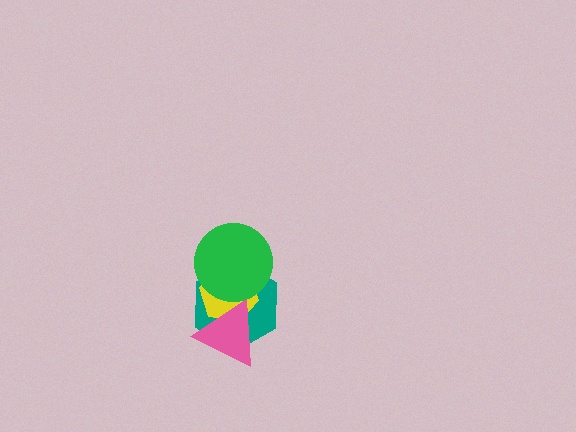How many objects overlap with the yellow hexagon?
3 objects overlap with the yellow hexagon.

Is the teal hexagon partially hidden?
Yes, it is partially covered by another shape.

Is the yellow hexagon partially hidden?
Yes, it is partially covered by another shape.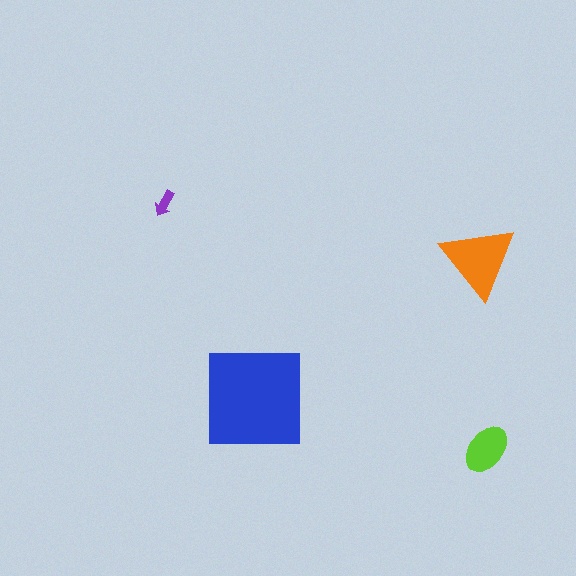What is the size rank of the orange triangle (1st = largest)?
2nd.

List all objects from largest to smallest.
The blue square, the orange triangle, the lime ellipse, the purple arrow.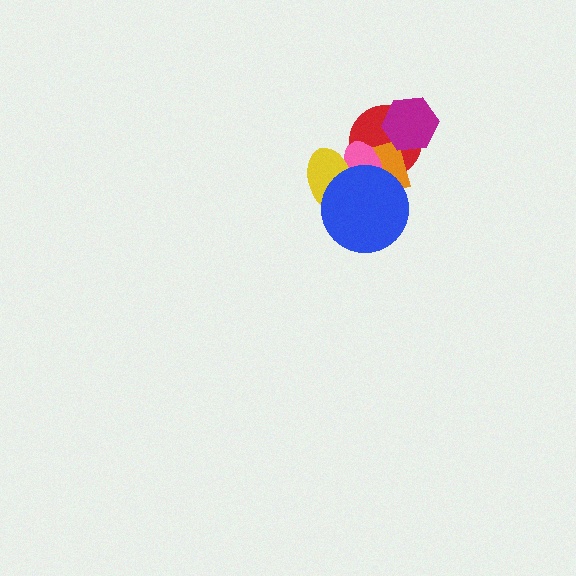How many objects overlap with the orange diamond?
5 objects overlap with the orange diamond.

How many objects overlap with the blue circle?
4 objects overlap with the blue circle.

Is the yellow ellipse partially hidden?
Yes, it is partially covered by another shape.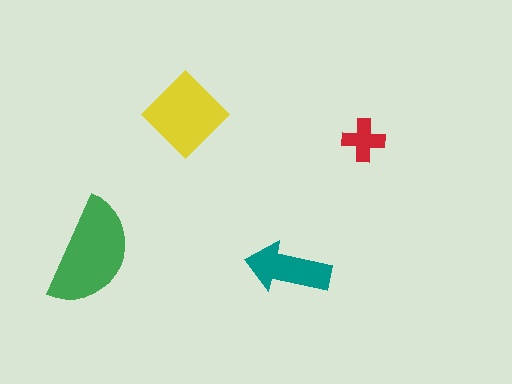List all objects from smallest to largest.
The red cross, the teal arrow, the yellow diamond, the green semicircle.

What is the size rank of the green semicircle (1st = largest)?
1st.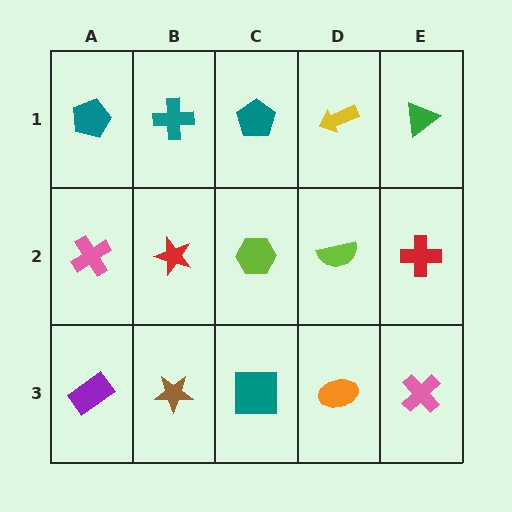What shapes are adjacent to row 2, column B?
A teal cross (row 1, column B), a brown star (row 3, column B), a pink cross (row 2, column A), a lime hexagon (row 2, column C).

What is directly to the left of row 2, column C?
A red star.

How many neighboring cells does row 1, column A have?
2.